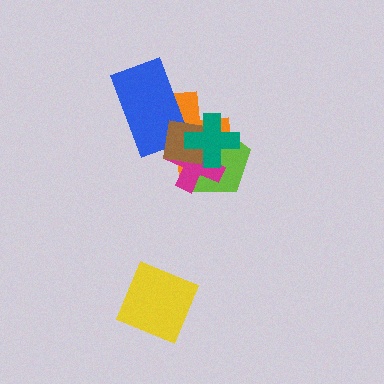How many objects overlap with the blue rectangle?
2 objects overlap with the blue rectangle.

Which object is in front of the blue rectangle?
The brown square is in front of the blue rectangle.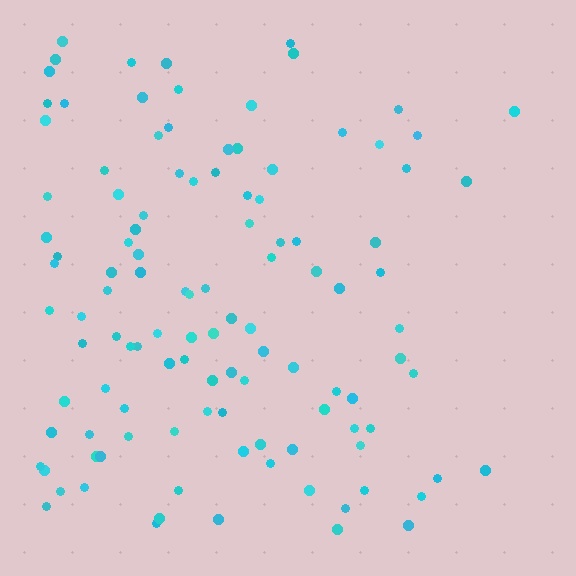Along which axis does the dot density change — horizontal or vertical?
Horizontal.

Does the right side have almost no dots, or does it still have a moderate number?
Still a moderate number, just noticeably fewer than the left.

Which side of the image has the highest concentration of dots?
The left.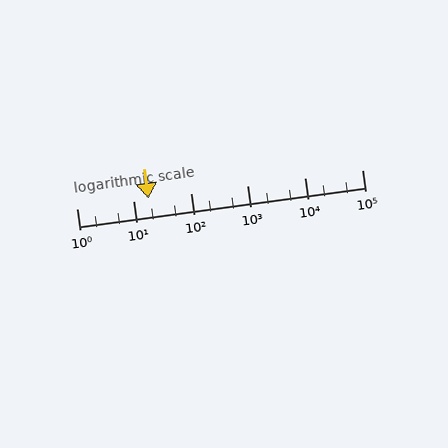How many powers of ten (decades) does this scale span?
The scale spans 5 decades, from 1 to 100000.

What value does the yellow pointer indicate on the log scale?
The pointer indicates approximately 18.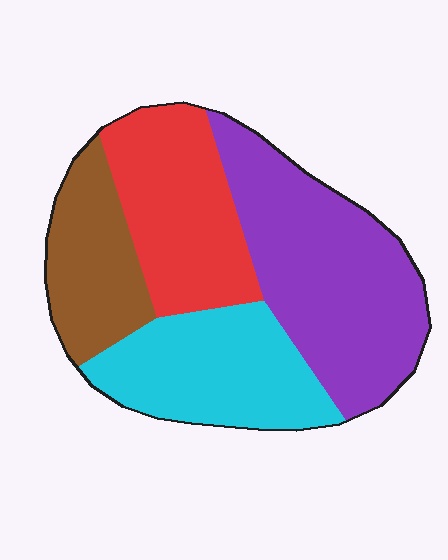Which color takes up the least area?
Brown, at roughly 15%.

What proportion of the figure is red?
Red takes up about one quarter (1/4) of the figure.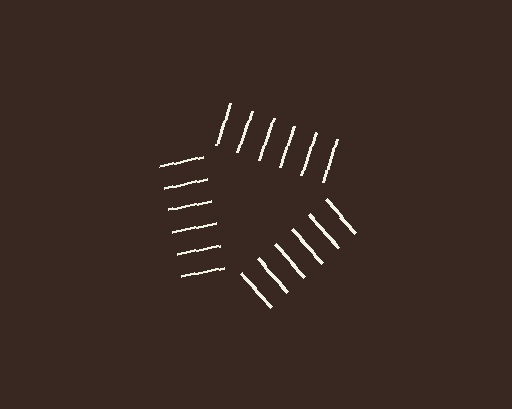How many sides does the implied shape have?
3 sides — the line-ends trace a triangle.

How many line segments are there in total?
18 — 6 along each of the 3 edges.